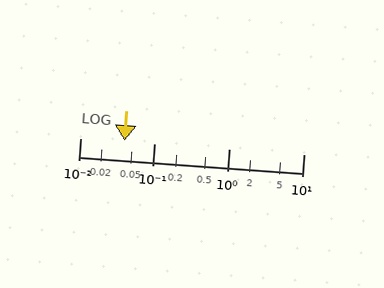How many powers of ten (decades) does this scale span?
The scale spans 3 decades, from 0.01 to 10.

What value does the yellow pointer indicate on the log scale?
The pointer indicates approximately 0.04.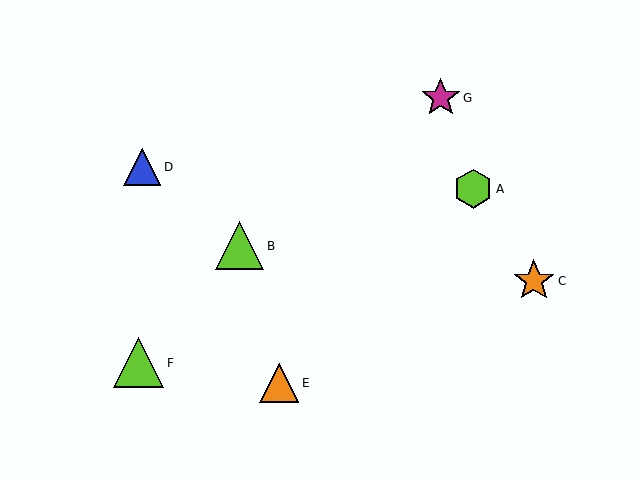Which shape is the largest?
The lime triangle (labeled F) is the largest.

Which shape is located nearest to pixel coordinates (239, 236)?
The lime triangle (labeled B) at (239, 246) is nearest to that location.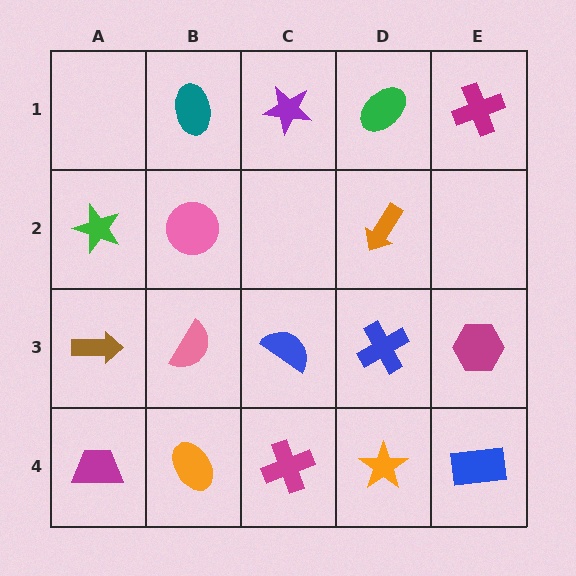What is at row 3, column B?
A pink semicircle.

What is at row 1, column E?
A magenta cross.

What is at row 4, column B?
An orange ellipse.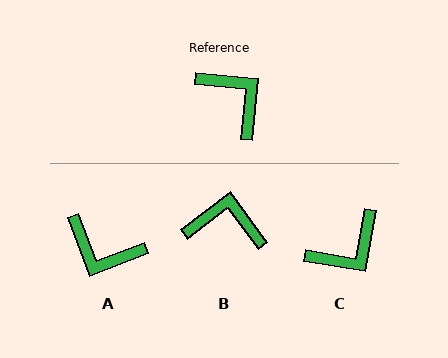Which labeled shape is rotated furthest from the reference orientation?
A, about 154 degrees away.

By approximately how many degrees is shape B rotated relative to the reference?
Approximately 42 degrees counter-clockwise.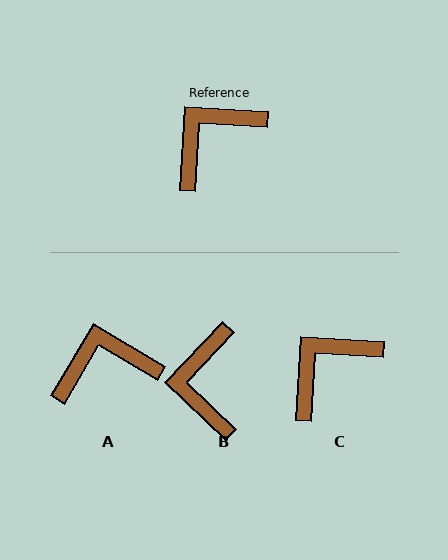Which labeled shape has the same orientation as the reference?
C.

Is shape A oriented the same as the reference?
No, it is off by about 27 degrees.